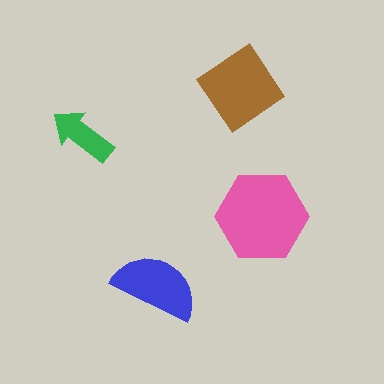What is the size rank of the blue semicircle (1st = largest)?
3rd.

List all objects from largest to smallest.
The pink hexagon, the brown diamond, the blue semicircle, the green arrow.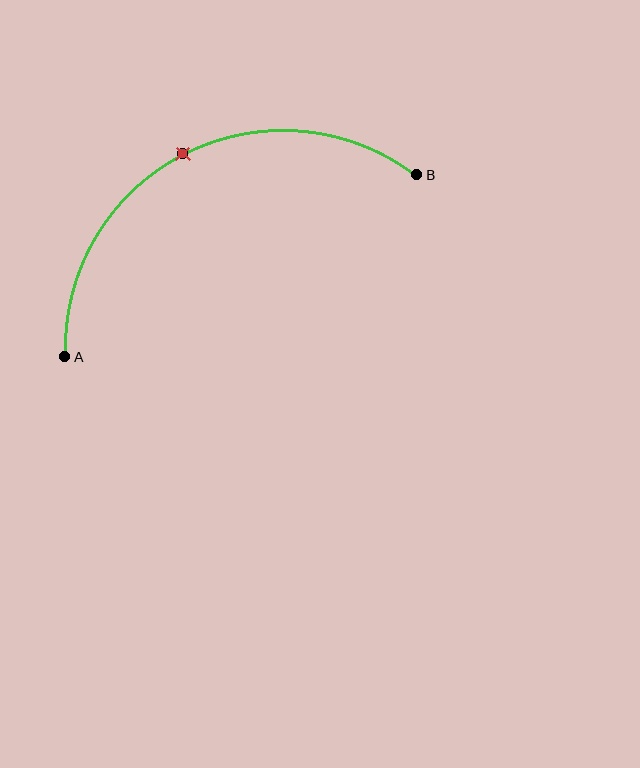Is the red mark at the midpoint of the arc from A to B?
Yes. The red mark lies on the arc at equal arc-length from both A and B — it is the arc midpoint.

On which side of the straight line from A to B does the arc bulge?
The arc bulges above the straight line connecting A and B.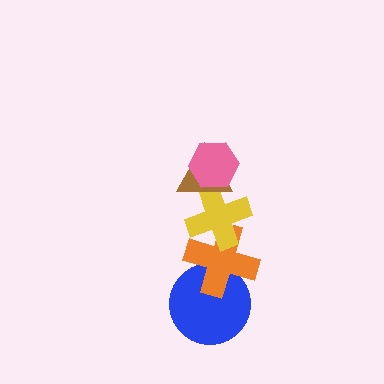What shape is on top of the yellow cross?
The brown triangle is on top of the yellow cross.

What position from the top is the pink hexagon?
The pink hexagon is 1st from the top.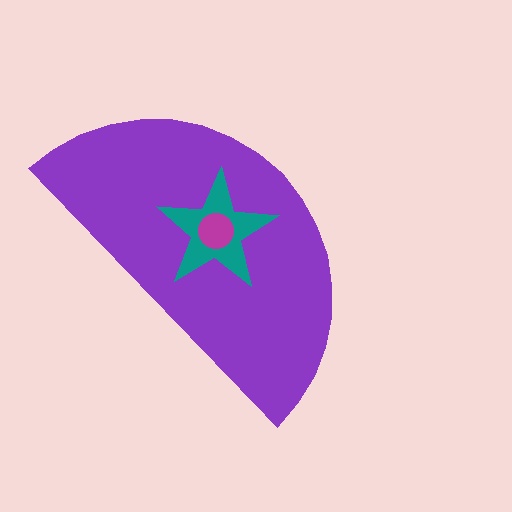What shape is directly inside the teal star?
The magenta circle.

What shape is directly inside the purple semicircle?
The teal star.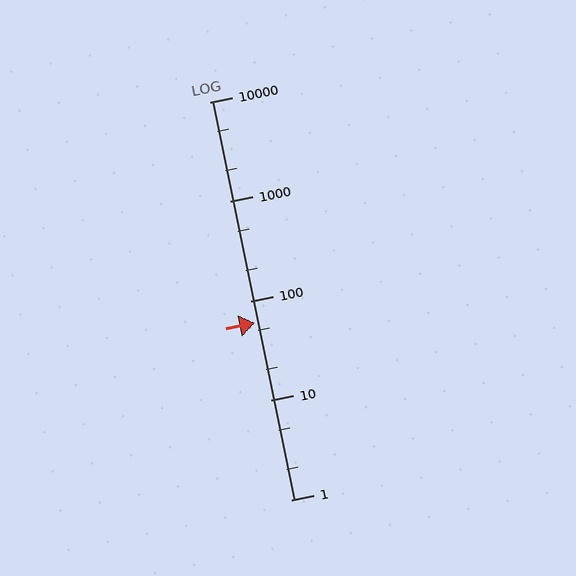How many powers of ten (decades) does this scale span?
The scale spans 4 decades, from 1 to 10000.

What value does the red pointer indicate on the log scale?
The pointer indicates approximately 60.